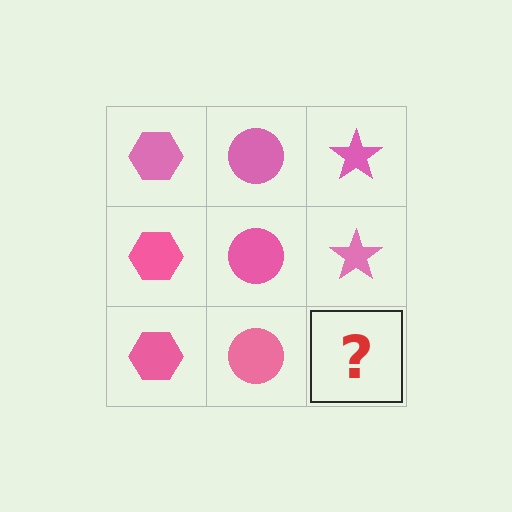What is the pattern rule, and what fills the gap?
The rule is that each column has a consistent shape. The gap should be filled with a pink star.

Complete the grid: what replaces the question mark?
The question mark should be replaced with a pink star.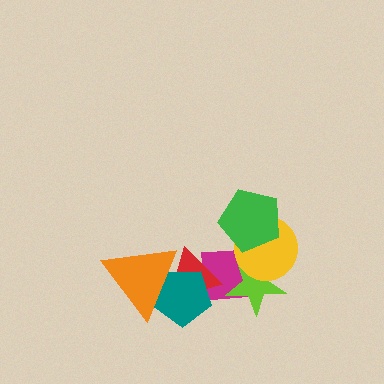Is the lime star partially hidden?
Yes, it is partially covered by another shape.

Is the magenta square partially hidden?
Yes, it is partially covered by another shape.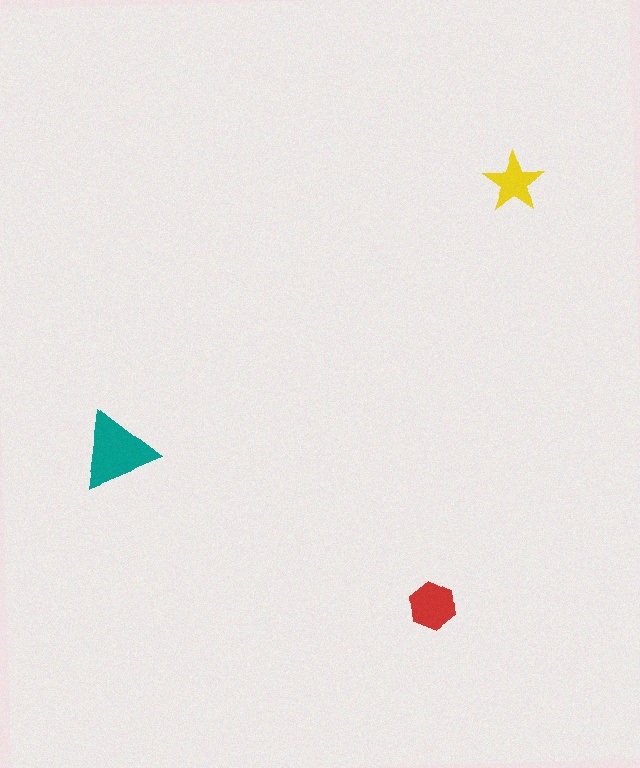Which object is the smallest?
The yellow star.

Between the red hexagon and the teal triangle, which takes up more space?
The teal triangle.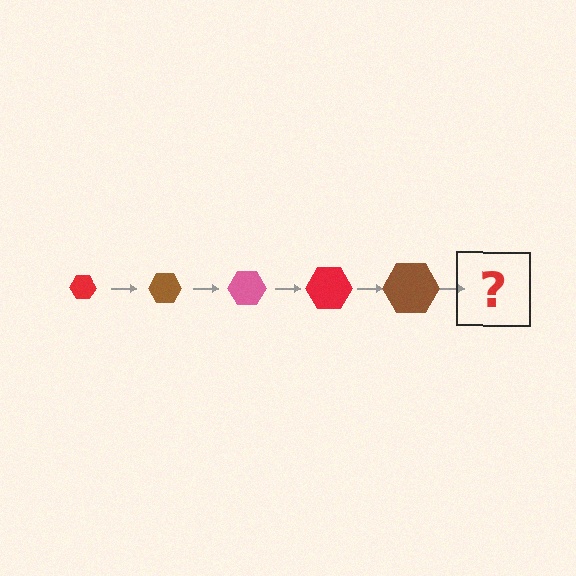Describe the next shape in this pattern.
It should be a pink hexagon, larger than the previous one.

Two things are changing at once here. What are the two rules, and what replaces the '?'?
The two rules are that the hexagon grows larger each step and the color cycles through red, brown, and pink. The '?' should be a pink hexagon, larger than the previous one.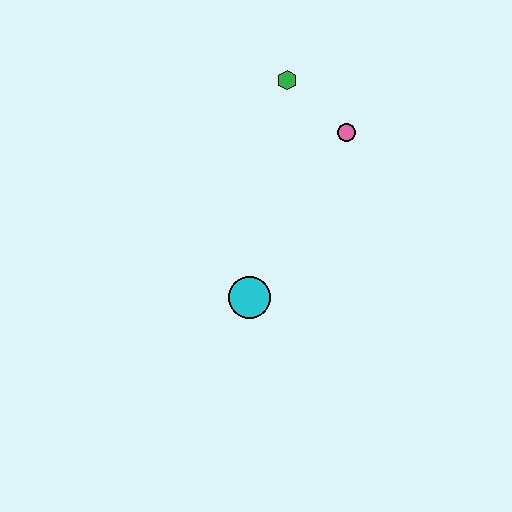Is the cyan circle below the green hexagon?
Yes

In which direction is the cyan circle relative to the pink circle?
The cyan circle is below the pink circle.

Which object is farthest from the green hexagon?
The cyan circle is farthest from the green hexagon.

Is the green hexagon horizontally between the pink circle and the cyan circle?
Yes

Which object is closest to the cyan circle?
The pink circle is closest to the cyan circle.